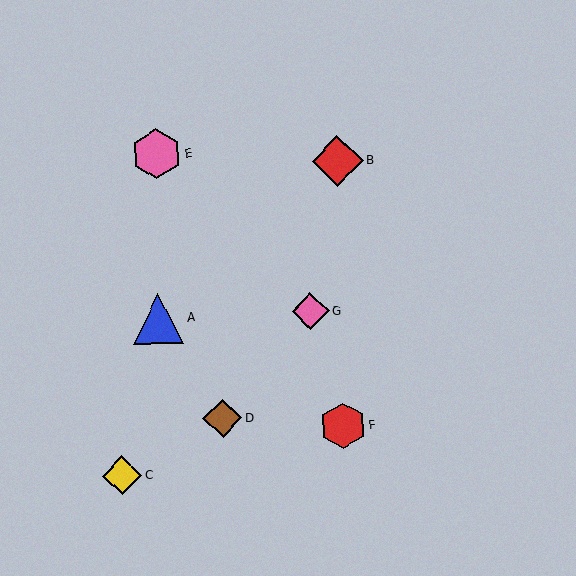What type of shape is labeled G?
Shape G is a pink diamond.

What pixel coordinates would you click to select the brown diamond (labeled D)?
Click at (223, 418) to select the brown diamond D.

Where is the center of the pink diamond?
The center of the pink diamond is at (310, 311).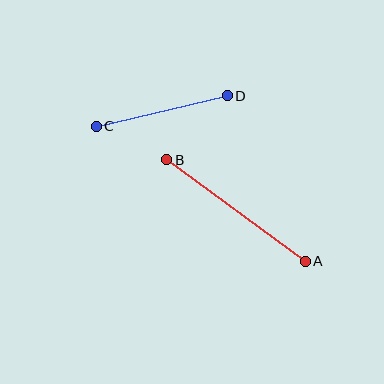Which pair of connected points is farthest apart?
Points A and B are farthest apart.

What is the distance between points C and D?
The distance is approximately 134 pixels.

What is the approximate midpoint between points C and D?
The midpoint is at approximately (162, 111) pixels.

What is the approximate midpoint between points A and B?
The midpoint is at approximately (236, 211) pixels.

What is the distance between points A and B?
The distance is approximately 172 pixels.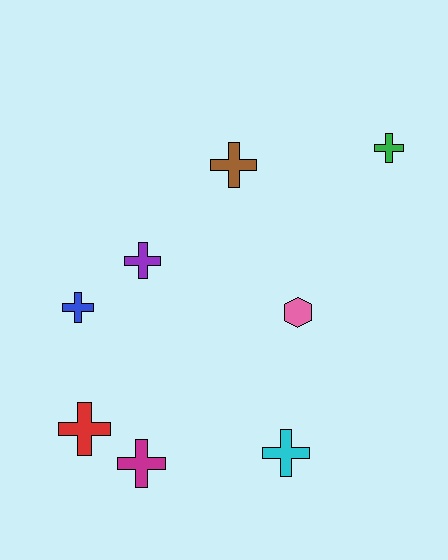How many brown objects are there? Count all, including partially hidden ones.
There is 1 brown object.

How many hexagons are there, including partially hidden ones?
There is 1 hexagon.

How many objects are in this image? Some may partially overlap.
There are 8 objects.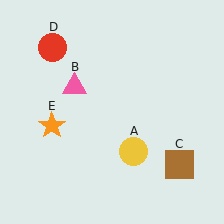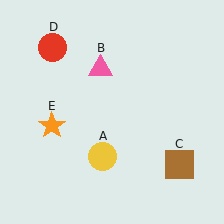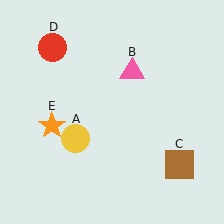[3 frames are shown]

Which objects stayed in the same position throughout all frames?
Brown square (object C) and red circle (object D) and orange star (object E) remained stationary.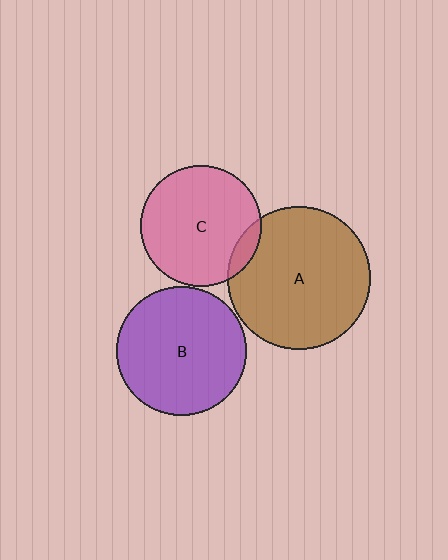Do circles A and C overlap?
Yes.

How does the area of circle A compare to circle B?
Approximately 1.2 times.